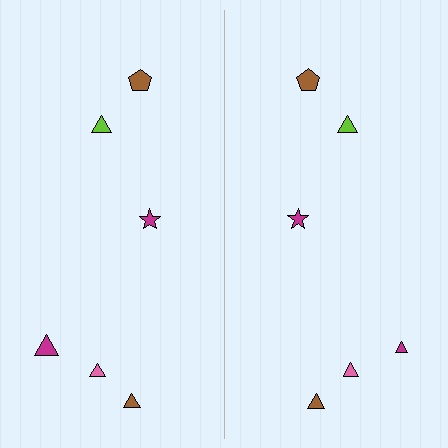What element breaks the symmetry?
The magenta triangle on the right side has a different size than its mirror counterpart.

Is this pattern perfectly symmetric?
No, the pattern is not perfectly symmetric. The magenta triangle on the right side has a different size than its mirror counterpart.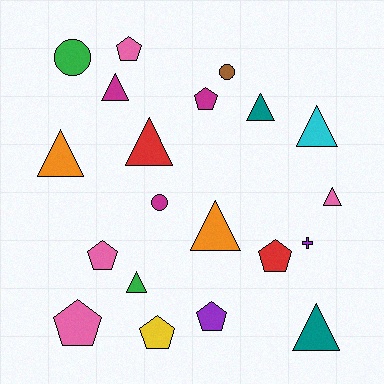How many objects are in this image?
There are 20 objects.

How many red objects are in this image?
There are 2 red objects.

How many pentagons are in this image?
There are 7 pentagons.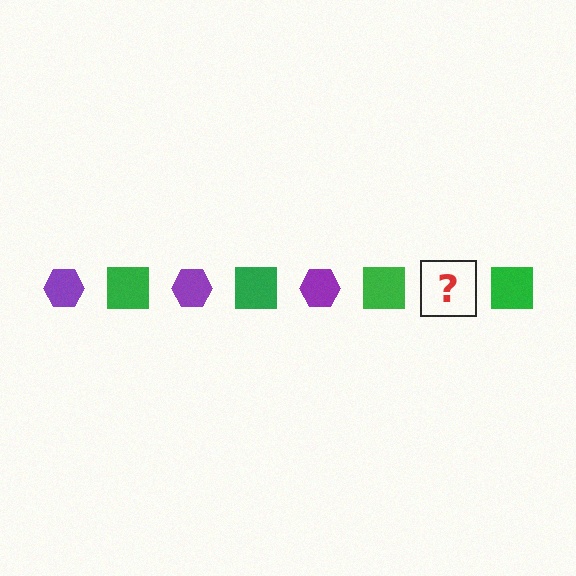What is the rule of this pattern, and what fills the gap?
The rule is that the pattern alternates between purple hexagon and green square. The gap should be filled with a purple hexagon.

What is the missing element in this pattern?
The missing element is a purple hexagon.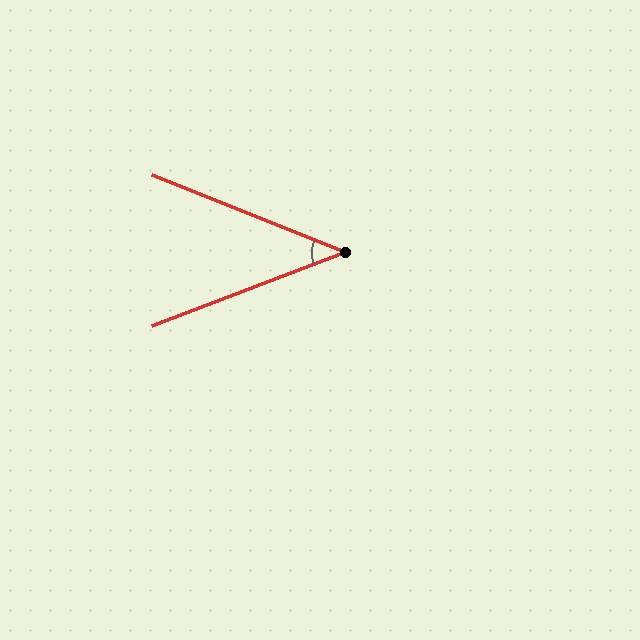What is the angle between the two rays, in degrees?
Approximately 43 degrees.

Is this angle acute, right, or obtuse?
It is acute.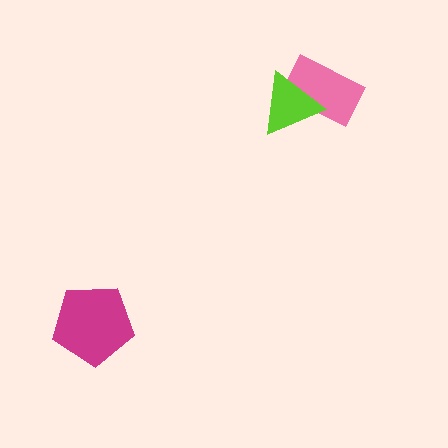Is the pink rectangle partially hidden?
Yes, it is partially covered by another shape.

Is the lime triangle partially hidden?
No, no other shape covers it.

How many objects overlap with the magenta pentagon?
0 objects overlap with the magenta pentagon.